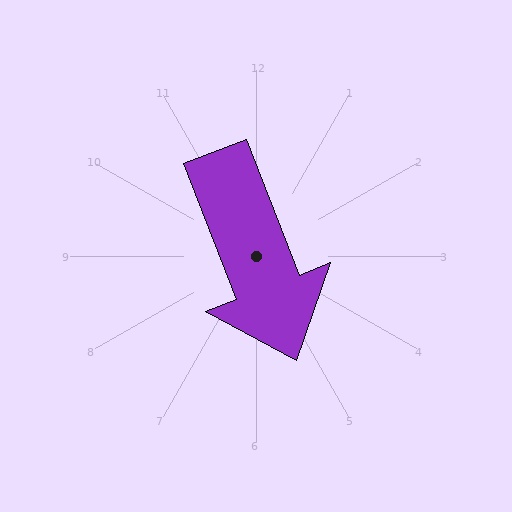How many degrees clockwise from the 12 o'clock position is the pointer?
Approximately 159 degrees.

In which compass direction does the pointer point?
South.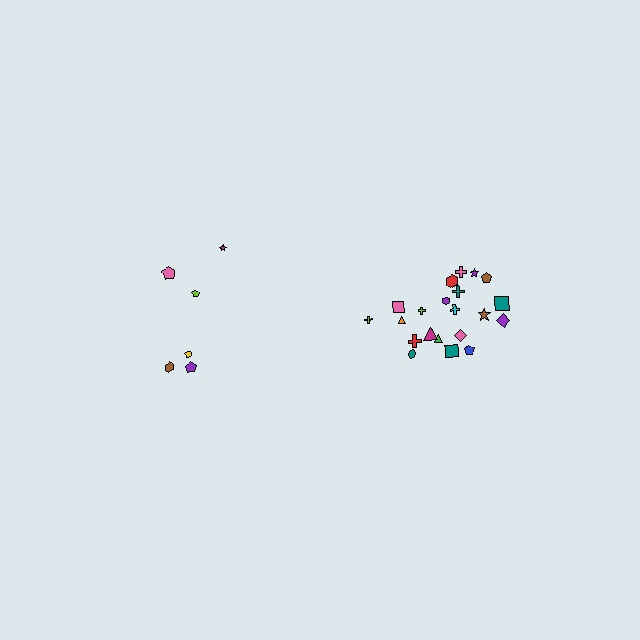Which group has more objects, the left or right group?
The right group.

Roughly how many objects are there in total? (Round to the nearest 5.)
Roughly 30 objects in total.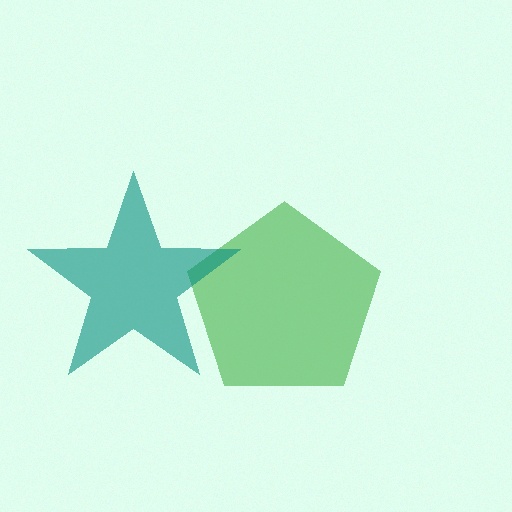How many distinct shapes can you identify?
There are 2 distinct shapes: a green pentagon, a teal star.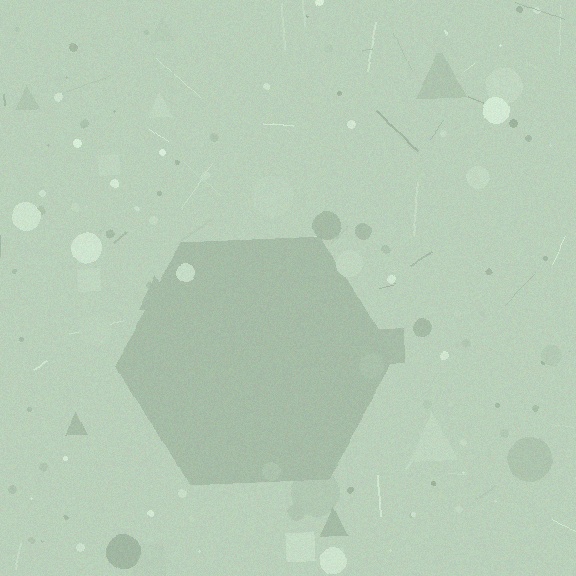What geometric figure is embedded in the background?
A hexagon is embedded in the background.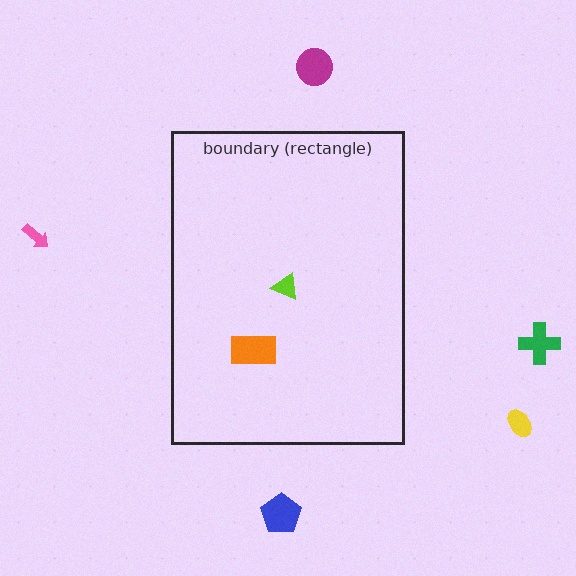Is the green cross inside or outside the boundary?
Outside.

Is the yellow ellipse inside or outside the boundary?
Outside.